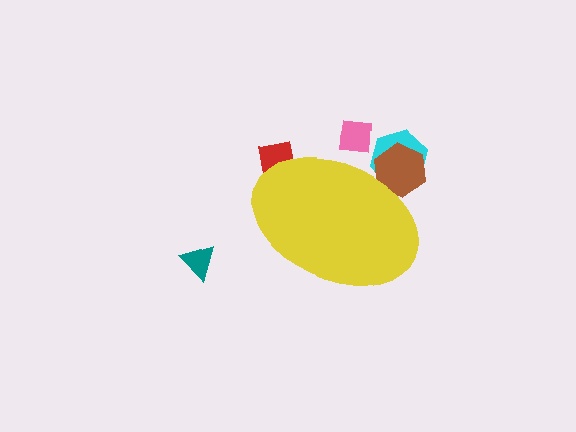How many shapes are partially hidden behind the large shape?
4 shapes are partially hidden.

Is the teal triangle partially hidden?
No, the teal triangle is fully visible.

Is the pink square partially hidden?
Yes, the pink square is partially hidden behind the yellow ellipse.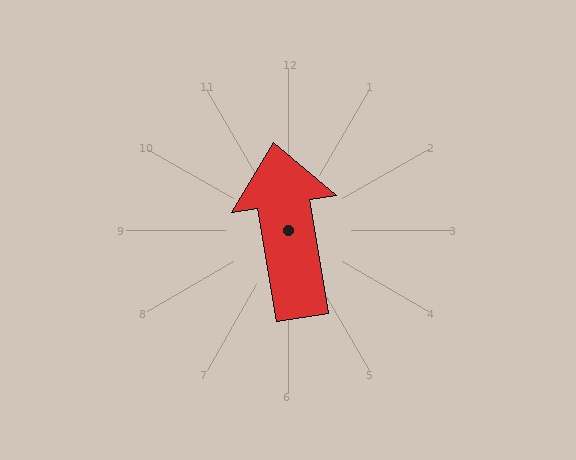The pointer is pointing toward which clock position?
Roughly 12 o'clock.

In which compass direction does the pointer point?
North.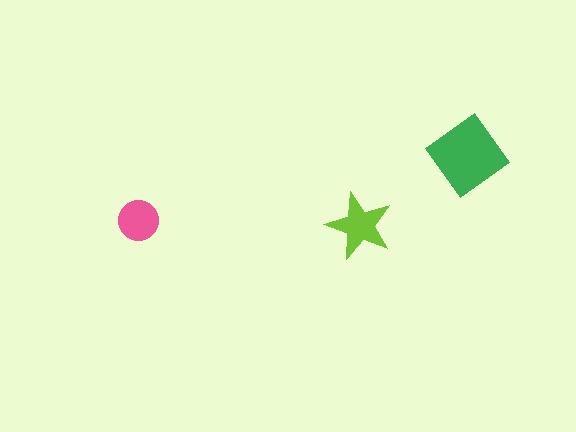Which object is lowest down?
The lime star is bottommost.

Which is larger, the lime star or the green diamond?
The green diamond.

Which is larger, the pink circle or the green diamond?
The green diamond.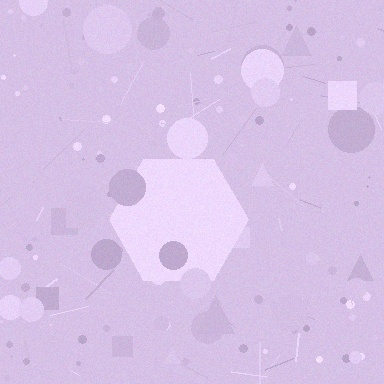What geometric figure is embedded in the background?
A hexagon is embedded in the background.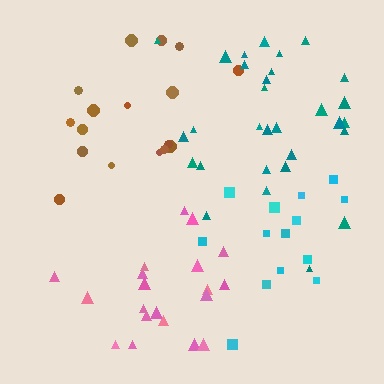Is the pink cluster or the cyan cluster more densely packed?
Pink.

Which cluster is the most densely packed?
Teal.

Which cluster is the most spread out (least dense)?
Brown.